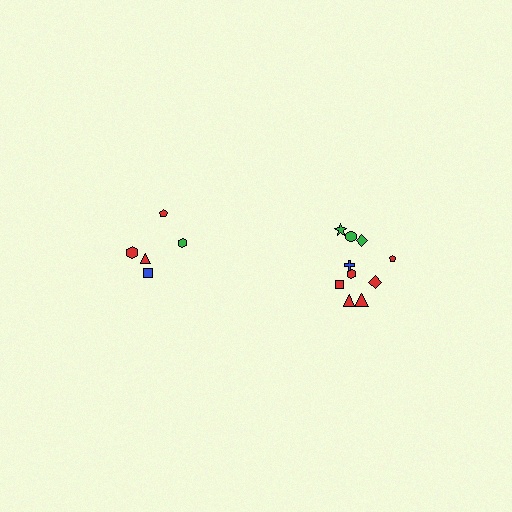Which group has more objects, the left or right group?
The right group.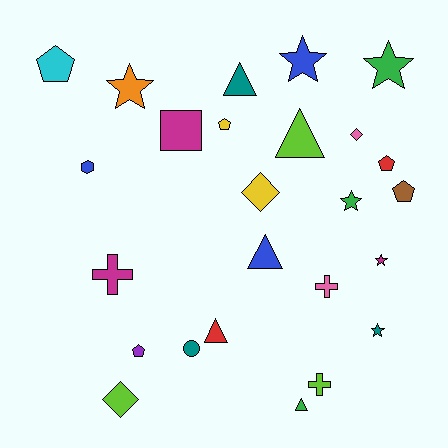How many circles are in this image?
There is 1 circle.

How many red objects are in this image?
There are 2 red objects.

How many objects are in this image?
There are 25 objects.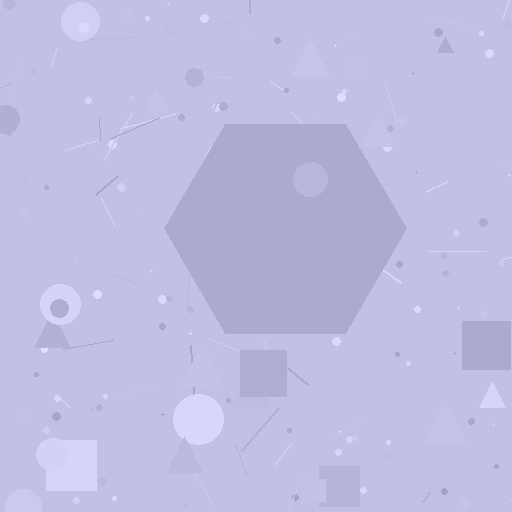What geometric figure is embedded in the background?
A hexagon is embedded in the background.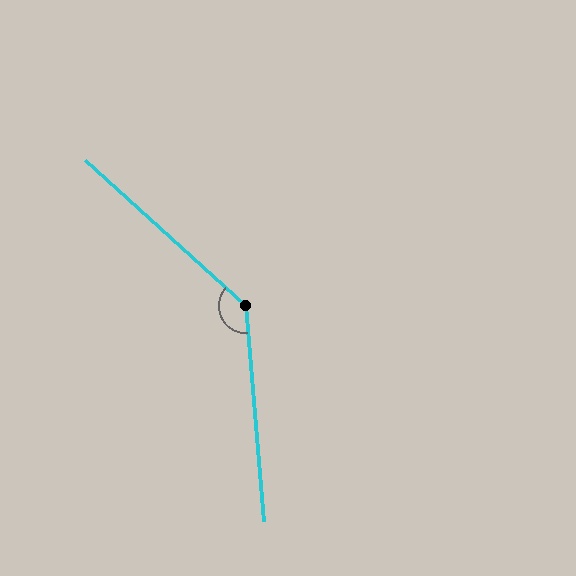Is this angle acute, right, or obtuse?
It is obtuse.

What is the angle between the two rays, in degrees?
Approximately 137 degrees.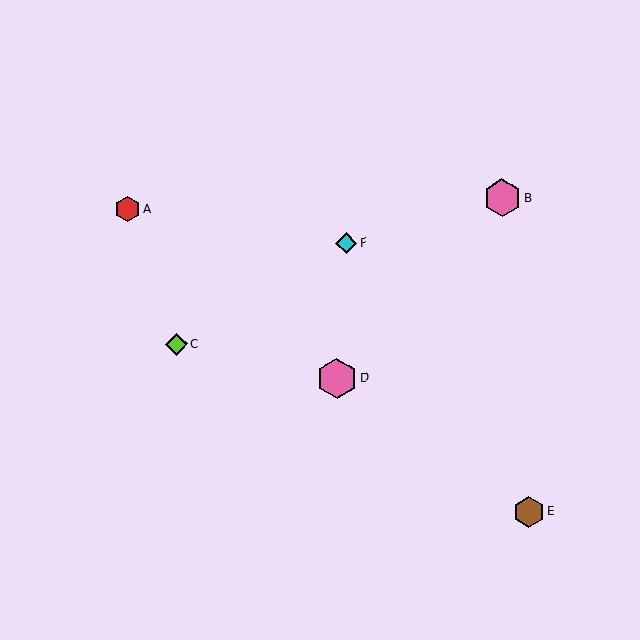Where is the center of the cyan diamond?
The center of the cyan diamond is at (347, 243).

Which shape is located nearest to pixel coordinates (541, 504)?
The brown hexagon (labeled E) at (529, 512) is nearest to that location.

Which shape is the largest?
The pink hexagon (labeled D) is the largest.